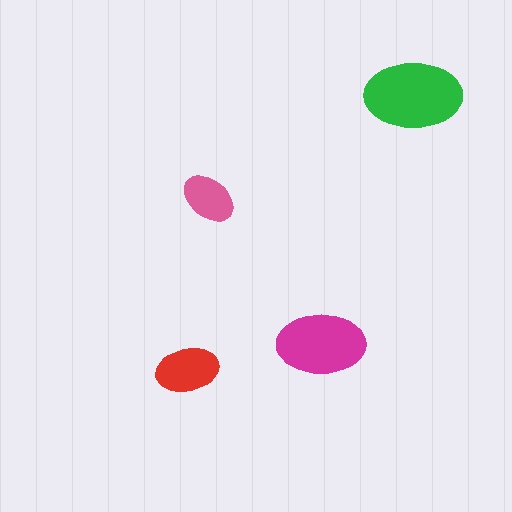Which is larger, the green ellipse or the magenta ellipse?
The green one.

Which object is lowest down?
The red ellipse is bottommost.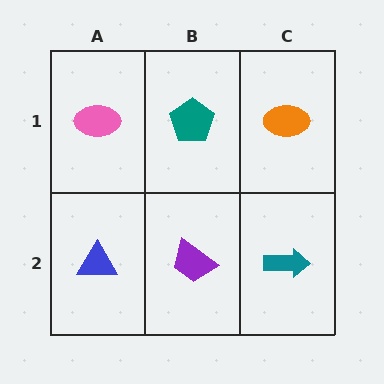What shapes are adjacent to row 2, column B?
A teal pentagon (row 1, column B), a blue triangle (row 2, column A), a teal arrow (row 2, column C).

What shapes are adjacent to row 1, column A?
A blue triangle (row 2, column A), a teal pentagon (row 1, column B).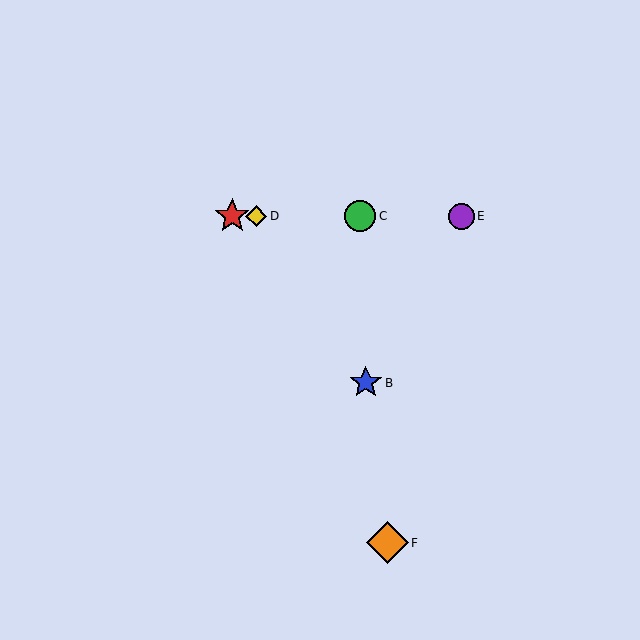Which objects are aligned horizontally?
Objects A, C, D, E are aligned horizontally.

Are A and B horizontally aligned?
No, A is at y≈216 and B is at y≈383.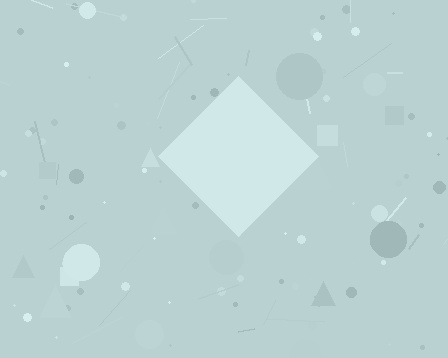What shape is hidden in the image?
A diamond is hidden in the image.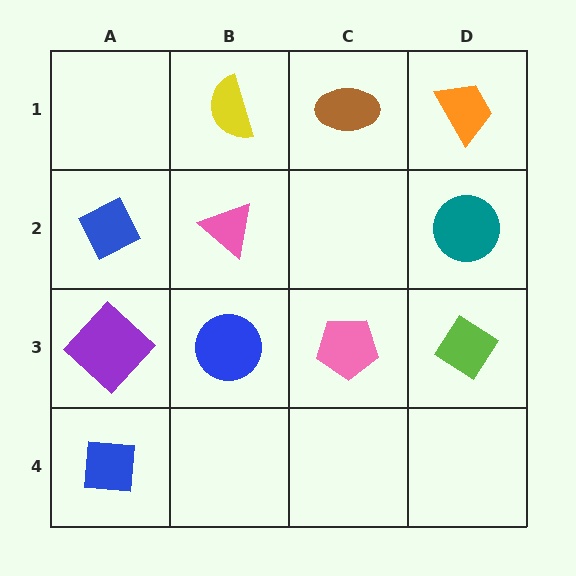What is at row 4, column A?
A blue square.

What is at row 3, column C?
A pink pentagon.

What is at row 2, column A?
A blue diamond.